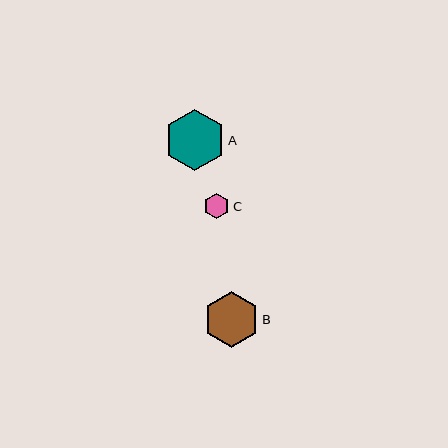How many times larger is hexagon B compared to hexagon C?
Hexagon B is approximately 2.2 times the size of hexagon C.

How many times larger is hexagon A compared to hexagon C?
Hexagon A is approximately 2.4 times the size of hexagon C.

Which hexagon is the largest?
Hexagon A is the largest with a size of approximately 61 pixels.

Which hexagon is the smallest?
Hexagon C is the smallest with a size of approximately 26 pixels.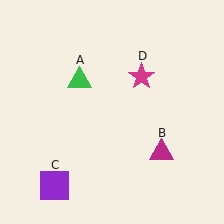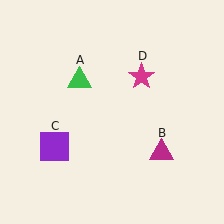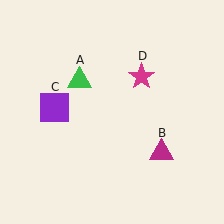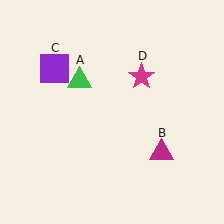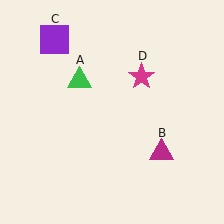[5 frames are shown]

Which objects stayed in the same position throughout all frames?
Green triangle (object A) and magenta triangle (object B) and magenta star (object D) remained stationary.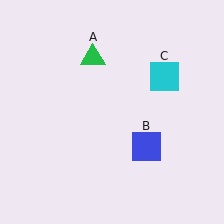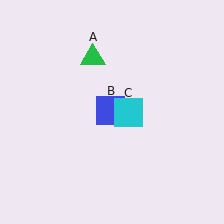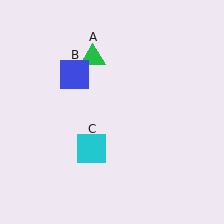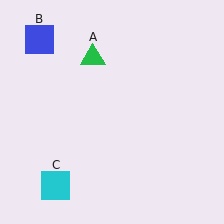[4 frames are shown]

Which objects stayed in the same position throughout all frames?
Green triangle (object A) remained stationary.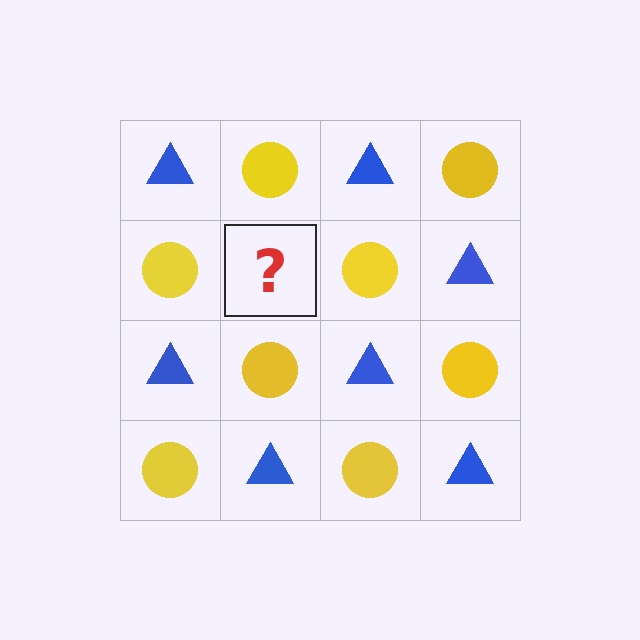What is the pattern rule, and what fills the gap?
The rule is that it alternates blue triangle and yellow circle in a checkerboard pattern. The gap should be filled with a blue triangle.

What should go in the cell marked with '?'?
The missing cell should contain a blue triangle.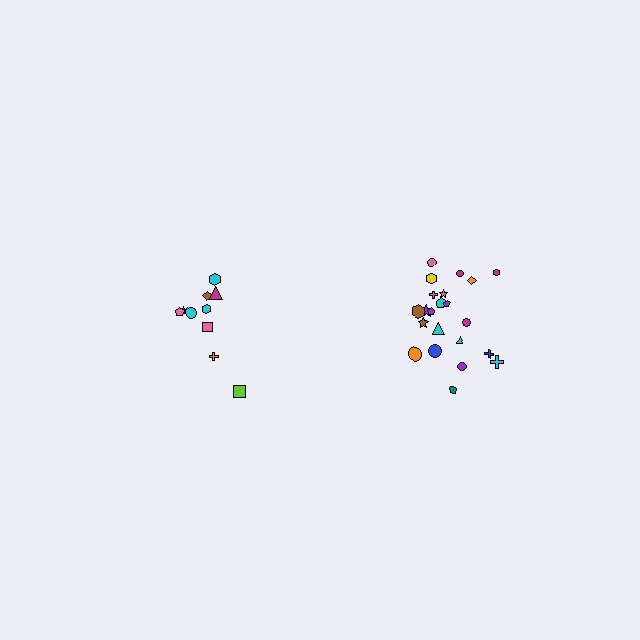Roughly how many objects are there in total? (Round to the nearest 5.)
Roughly 30 objects in total.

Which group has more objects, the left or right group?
The right group.